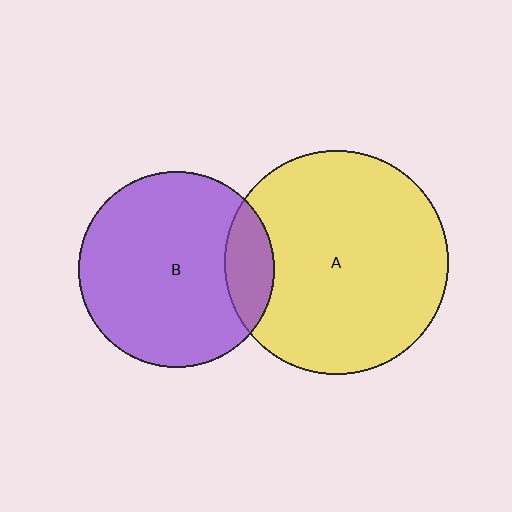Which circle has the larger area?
Circle A (yellow).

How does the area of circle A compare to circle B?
Approximately 1.3 times.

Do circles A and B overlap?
Yes.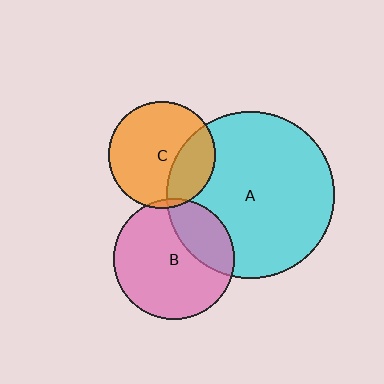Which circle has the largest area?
Circle A (cyan).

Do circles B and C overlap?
Yes.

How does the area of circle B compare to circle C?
Approximately 1.3 times.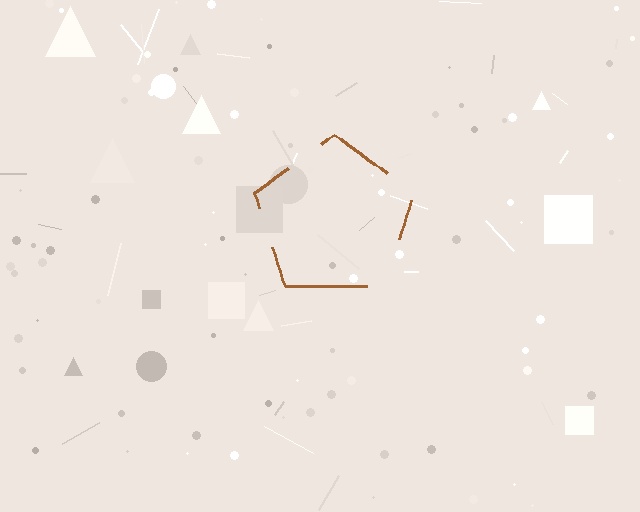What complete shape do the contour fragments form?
The contour fragments form a pentagon.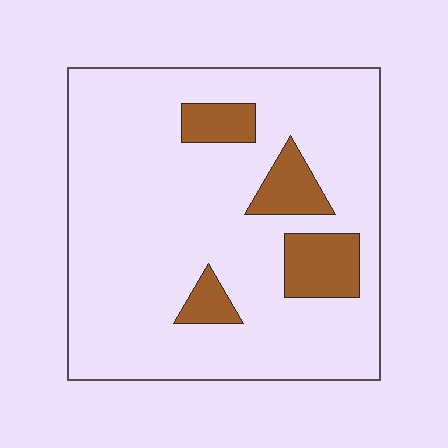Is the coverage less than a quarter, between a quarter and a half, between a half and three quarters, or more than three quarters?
Less than a quarter.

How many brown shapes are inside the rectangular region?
4.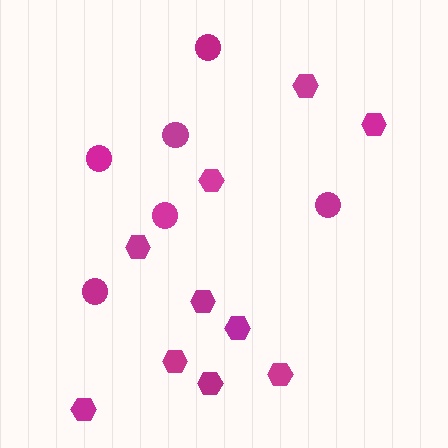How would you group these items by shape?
There are 2 groups: one group of circles (6) and one group of hexagons (10).